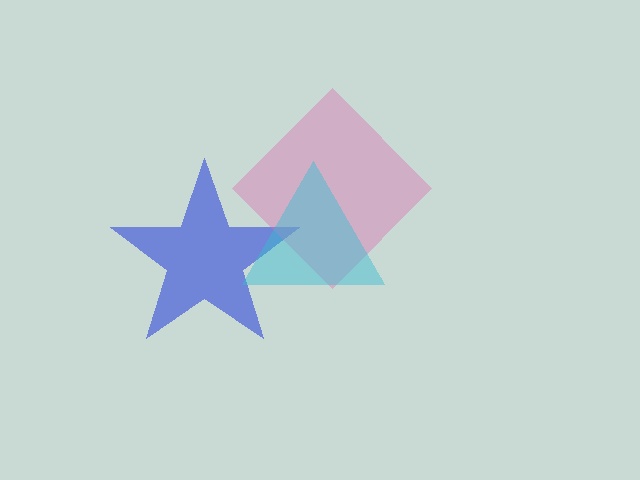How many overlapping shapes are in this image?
There are 3 overlapping shapes in the image.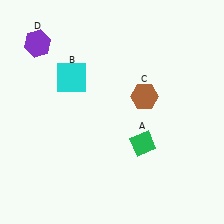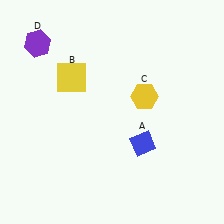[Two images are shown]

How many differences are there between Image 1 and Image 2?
There are 3 differences between the two images.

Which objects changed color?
A changed from green to blue. B changed from cyan to yellow. C changed from brown to yellow.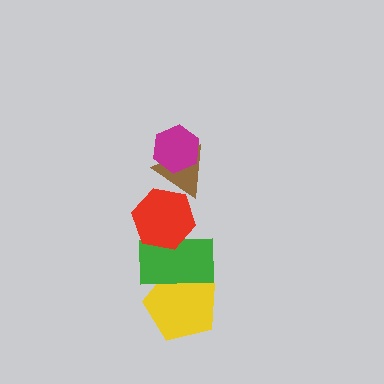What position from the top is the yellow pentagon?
The yellow pentagon is 5th from the top.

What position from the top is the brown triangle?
The brown triangle is 2nd from the top.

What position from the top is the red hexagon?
The red hexagon is 3rd from the top.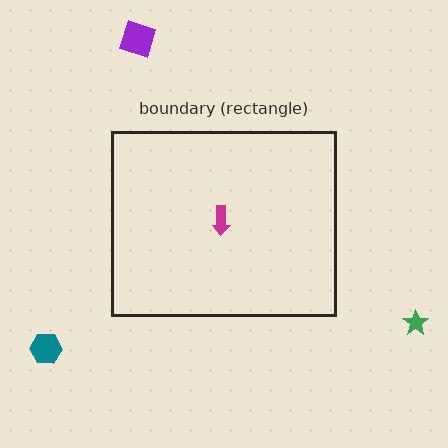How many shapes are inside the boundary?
1 inside, 3 outside.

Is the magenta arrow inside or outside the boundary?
Inside.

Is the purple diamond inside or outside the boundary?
Outside.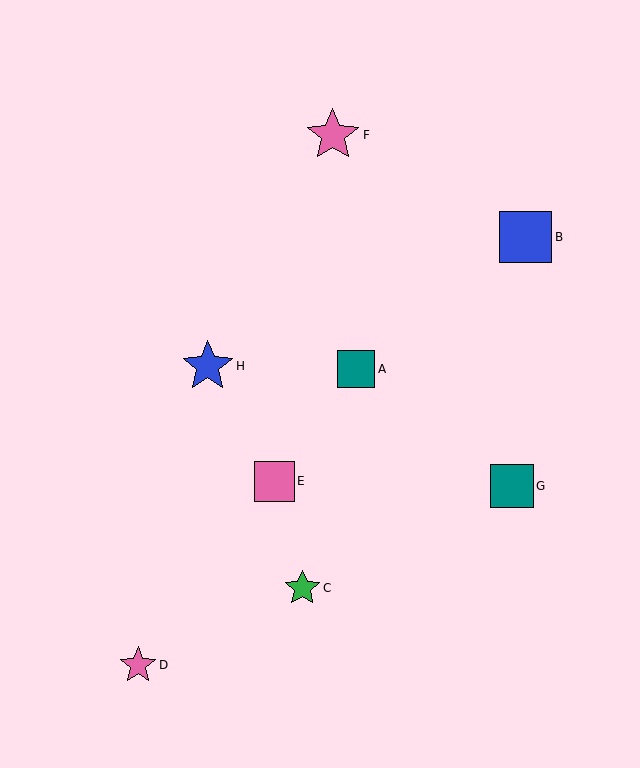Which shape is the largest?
The pink star (labeled F) is the largest.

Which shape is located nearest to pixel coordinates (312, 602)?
The green star (labeled C) at (302, 588) is nearest to that location.